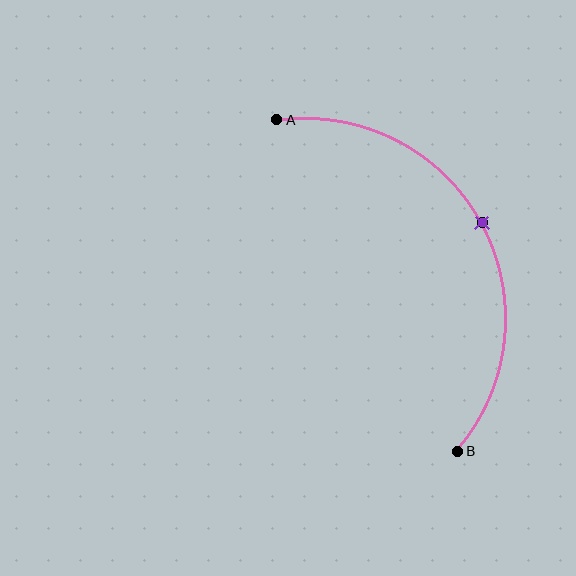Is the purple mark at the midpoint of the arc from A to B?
Yes. The purple mark lies on the arc at equal arc-length from both A and B — it is the arc midpoint.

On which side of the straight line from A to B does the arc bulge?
The arc bulges to the right of the straight line connecting A and B.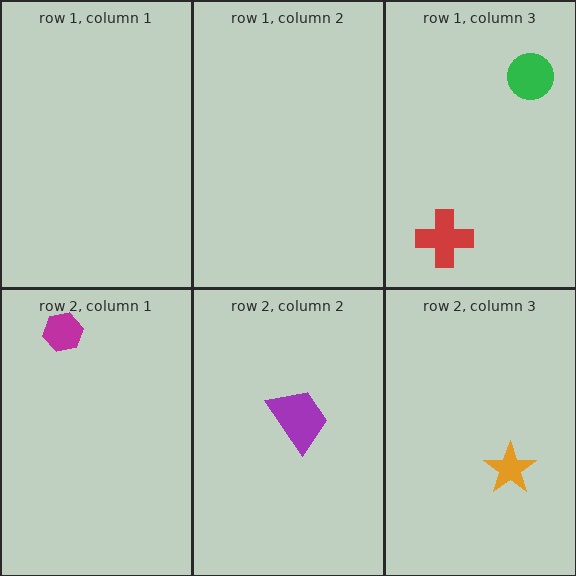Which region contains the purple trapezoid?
The row 2, column 2 region.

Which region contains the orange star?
The row 2, column 3 region.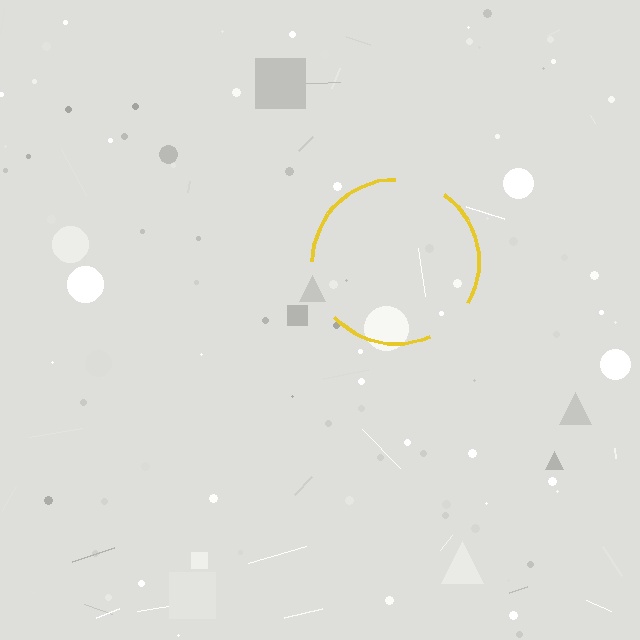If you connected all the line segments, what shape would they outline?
They would outline a circle.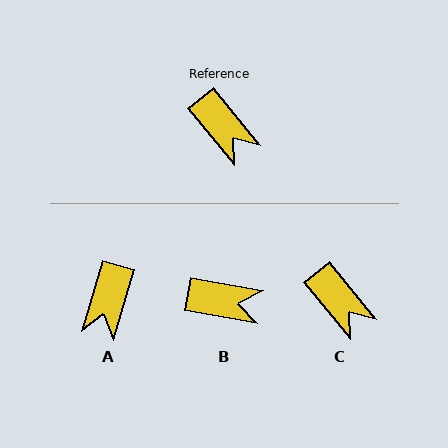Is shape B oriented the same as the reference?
No, it is off by about 41 degrees.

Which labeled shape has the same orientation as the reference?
C.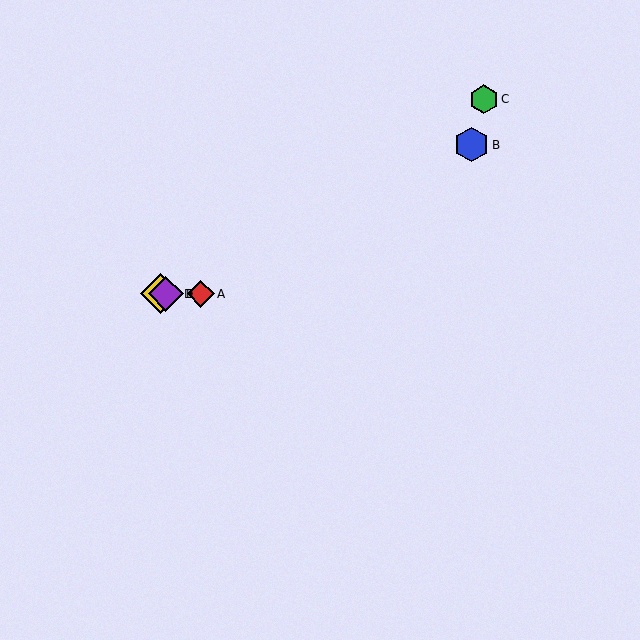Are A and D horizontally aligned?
Yes, both are at y≈294.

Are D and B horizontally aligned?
No, D is at y≈294 and B is at y≈145.